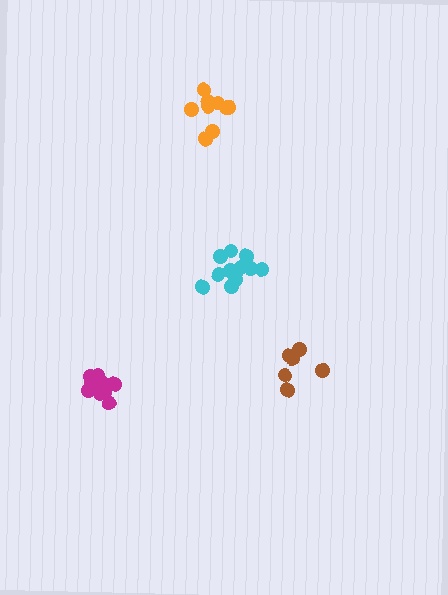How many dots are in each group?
Group 1: 10 dots, Group 2: 6 dots, Group 3: 11 dots, Group 4: 11 dots (38 total).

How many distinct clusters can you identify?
There are 4 distinct clusters.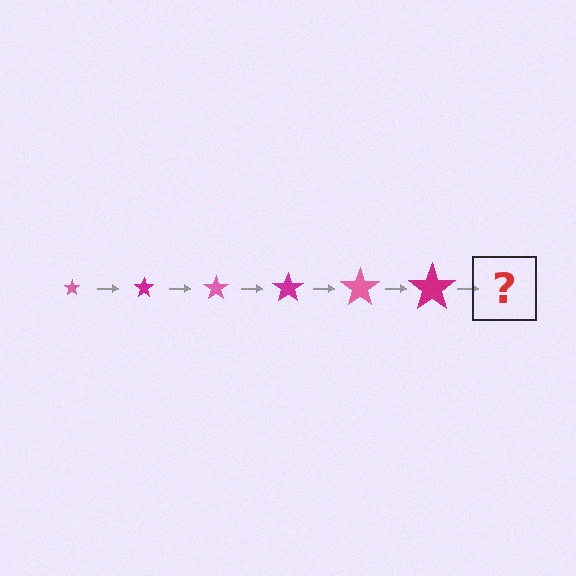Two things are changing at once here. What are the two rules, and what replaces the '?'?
The two rules are that the star grows larger each step and the color cycles through pink and magenta. The '?' should be a pink star, larger than the previous one.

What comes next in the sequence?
The next element should be a pink star, larger than the previous one.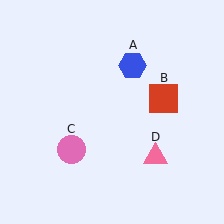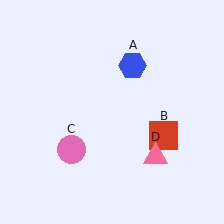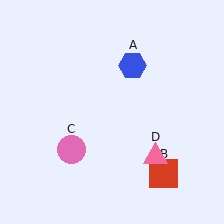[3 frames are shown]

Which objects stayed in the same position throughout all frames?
Blue hexagon (object A) and pink circle (object C) and pink triangle (object D) remained stationary.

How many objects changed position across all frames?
1 object changed position: red square (object B).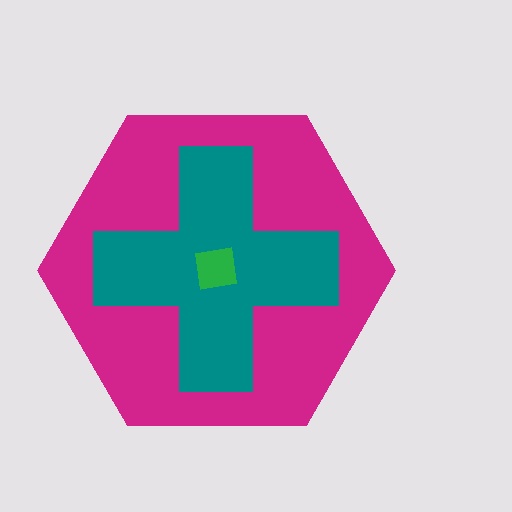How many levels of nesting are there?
3.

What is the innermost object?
The green square.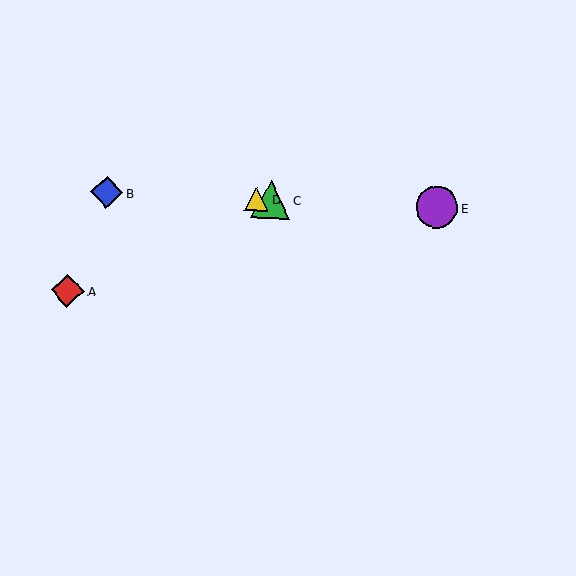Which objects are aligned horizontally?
Objects B, C, D, E are aligned horizontally.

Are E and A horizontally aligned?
No, E is at y≈207 and A is at y≈291.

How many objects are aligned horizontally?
4 objects (B, C, D, E) are aligned horizontally.